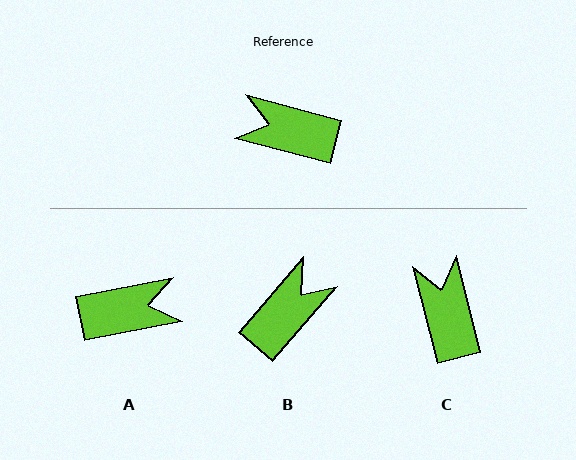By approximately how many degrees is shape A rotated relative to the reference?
Approximately 154 degrees clockwise.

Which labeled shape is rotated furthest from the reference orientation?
A, about 154 degrees away.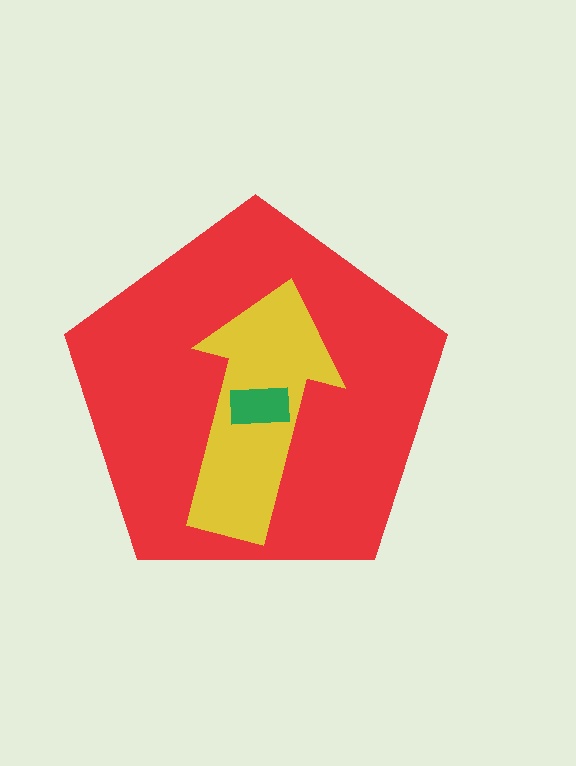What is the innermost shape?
The green rectangle.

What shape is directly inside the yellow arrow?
The green rectangle.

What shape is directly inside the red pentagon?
The yellow arrow.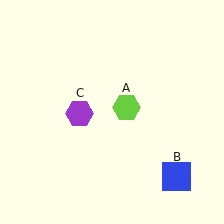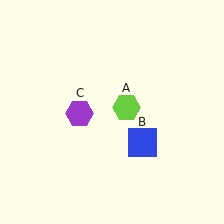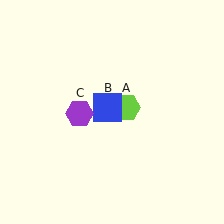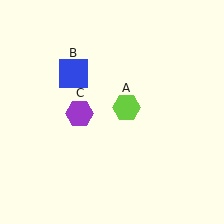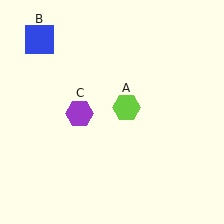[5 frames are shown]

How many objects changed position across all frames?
1 object changed position: blue square (object B).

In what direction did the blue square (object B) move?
The blue square (object B) moved up and to the left.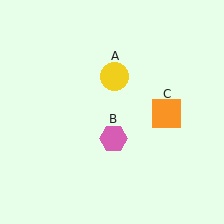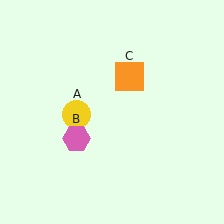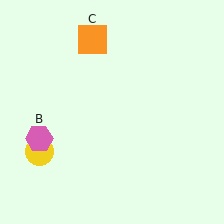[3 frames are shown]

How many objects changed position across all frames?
3 objects changed position: yellow circle (object A), pink hexagon (object B), orange square (object C).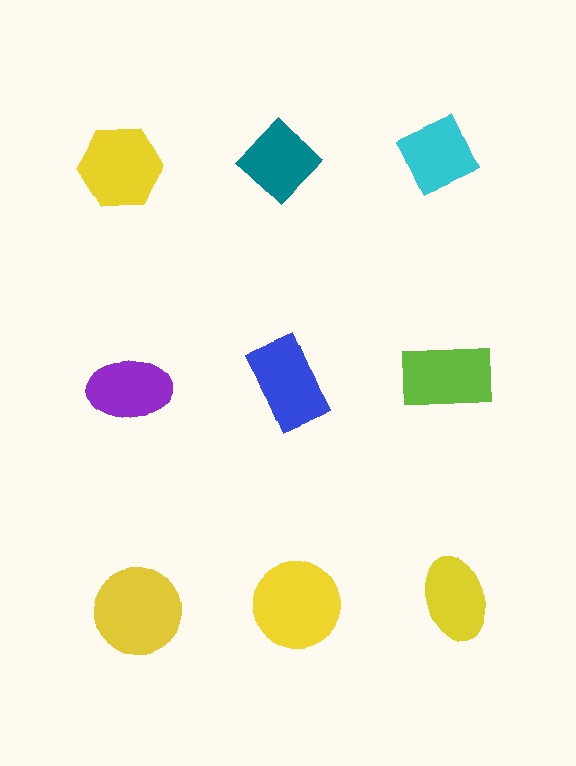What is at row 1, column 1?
A yellow hexagon.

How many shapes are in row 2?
3 shapes.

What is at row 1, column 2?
A teal diamond.